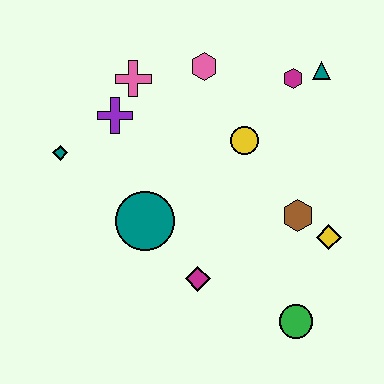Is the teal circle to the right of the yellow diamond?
No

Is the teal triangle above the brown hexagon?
Yes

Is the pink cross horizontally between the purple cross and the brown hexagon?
Yes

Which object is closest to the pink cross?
The purple cross is closest to the pink cross.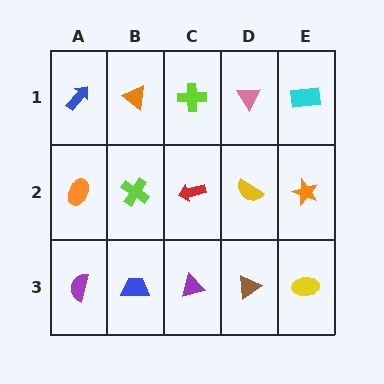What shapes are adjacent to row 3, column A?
An orange ellipse (row 2, column A), a blue trapezoid (row 3, column B).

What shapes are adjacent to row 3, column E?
An orange star (row 2, column E), a brown triangle (row 3, column D).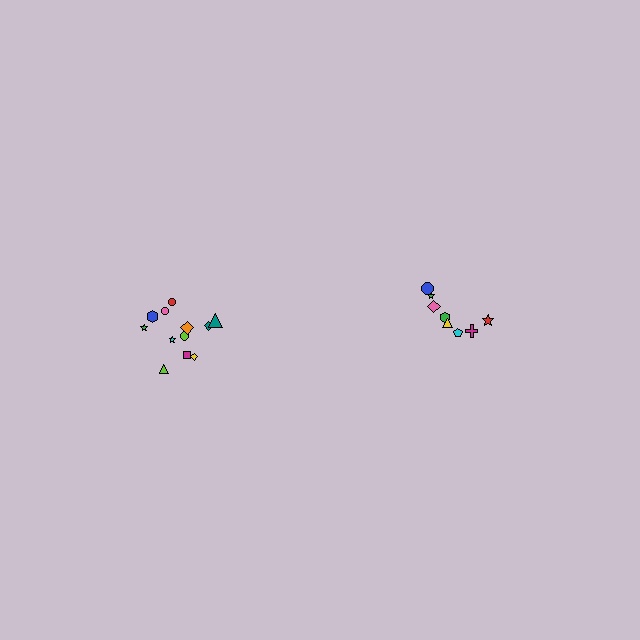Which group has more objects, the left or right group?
The left group.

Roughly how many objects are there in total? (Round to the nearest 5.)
Roughly 20 objects in total.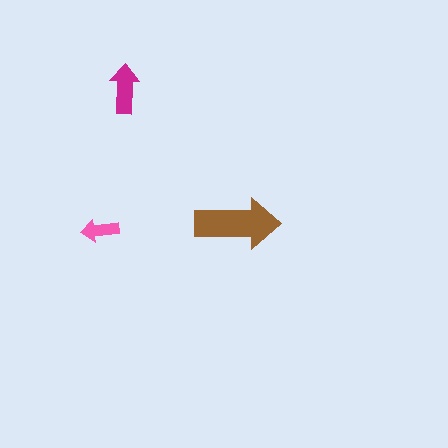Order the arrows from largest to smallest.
the brown one, the magenta one, the pink one.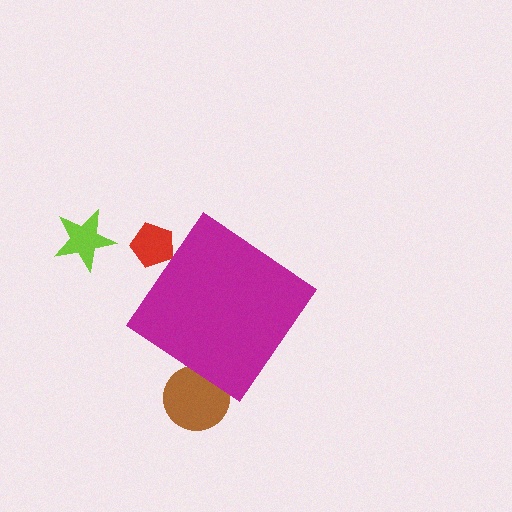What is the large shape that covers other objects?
A magenta diamond.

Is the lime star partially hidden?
No, the lime star is fully visible.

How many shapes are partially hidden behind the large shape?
2 shapes are partially hidden.